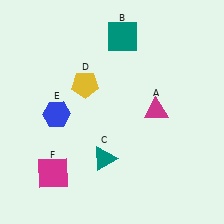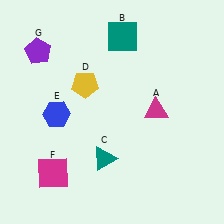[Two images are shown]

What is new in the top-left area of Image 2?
A purple pentagon (G) was added in the top-left area of Image 2.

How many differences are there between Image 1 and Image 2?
There is 1 difference between the two images.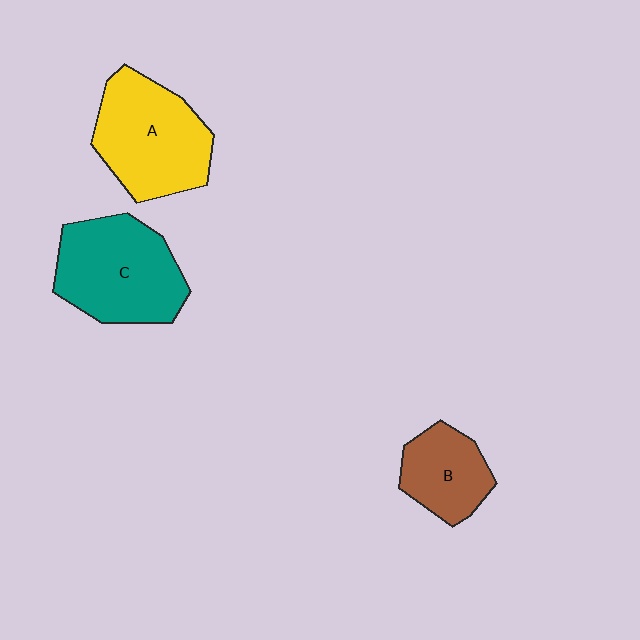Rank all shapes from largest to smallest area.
From largest to smallest: C (teal), A (yellow), B (brown).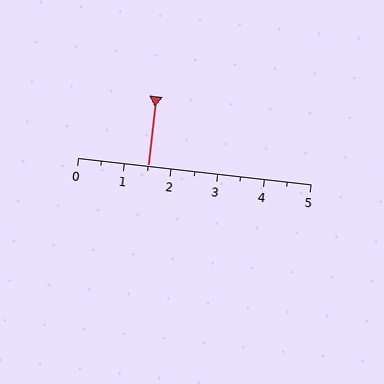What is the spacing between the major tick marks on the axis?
The major ticks are spaced 1 apart.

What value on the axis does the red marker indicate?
The marker indicates approximately 1.5.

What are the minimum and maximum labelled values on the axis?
The axis runs from 0 to 5.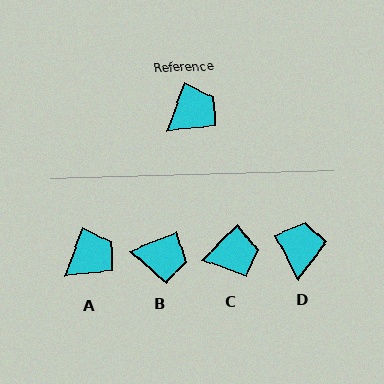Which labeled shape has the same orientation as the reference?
A.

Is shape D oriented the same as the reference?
No, it is off by about 47 degrees.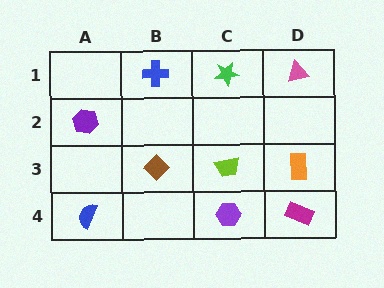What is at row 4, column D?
A magenta rectangle.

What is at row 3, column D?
An orange rectangle.